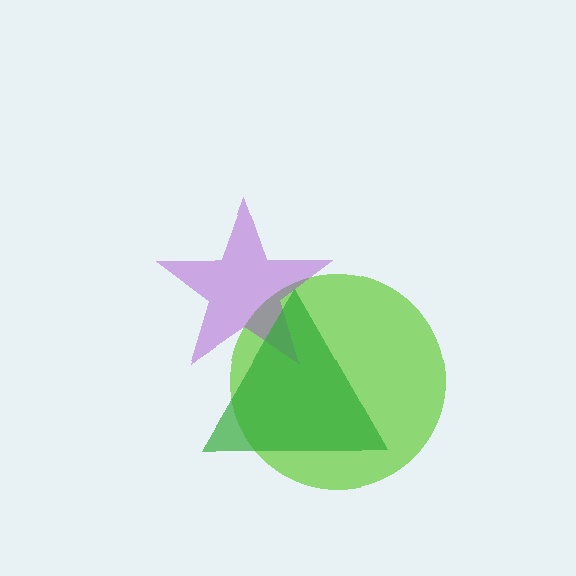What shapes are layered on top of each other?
The layered shapes are: a lime circle, a purple star, a green triangle.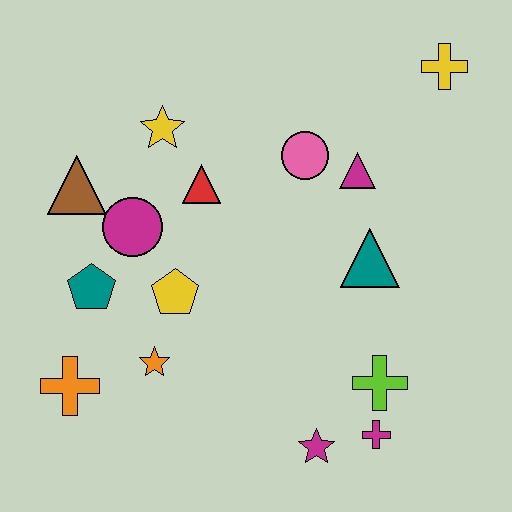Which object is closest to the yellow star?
The red triangle is closest to the yellow star.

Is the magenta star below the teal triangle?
Yes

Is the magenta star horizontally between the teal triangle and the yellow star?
Yes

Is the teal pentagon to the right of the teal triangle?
No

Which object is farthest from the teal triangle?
The orange cross is farthest from the teal triangle.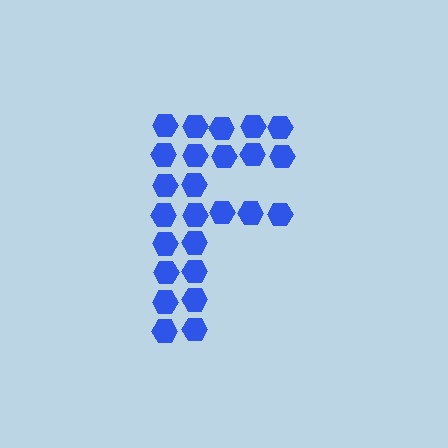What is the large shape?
The large shape is the letter F.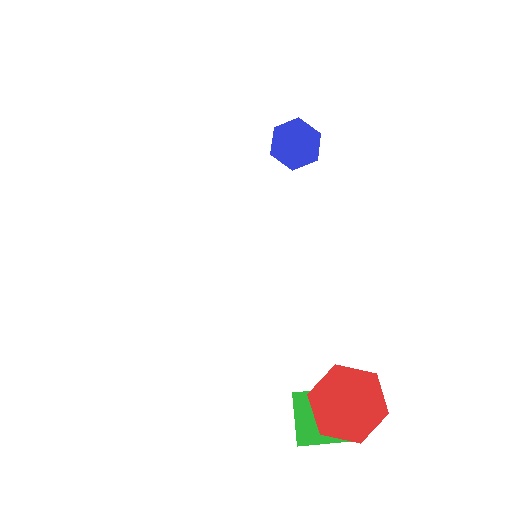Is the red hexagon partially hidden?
No, no other shape covers it.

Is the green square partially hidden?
Yes, it is partially covered by another shape.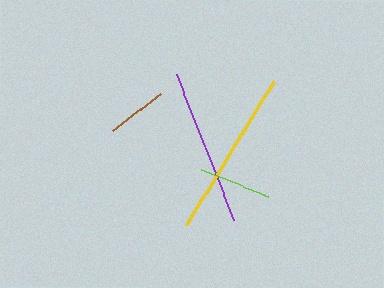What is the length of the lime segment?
The lime segment is approximately 73 pixels long.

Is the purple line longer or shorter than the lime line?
The purple line is longer than the lime line.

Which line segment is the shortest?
The brown line is the shortest at approximately 61 pixels.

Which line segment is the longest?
The yellow line is the longest at approximately 168 pixels.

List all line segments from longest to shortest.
From longest to shortest: yellow, purple, lime, brown.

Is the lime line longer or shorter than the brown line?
The lime line is longer than the brown line.